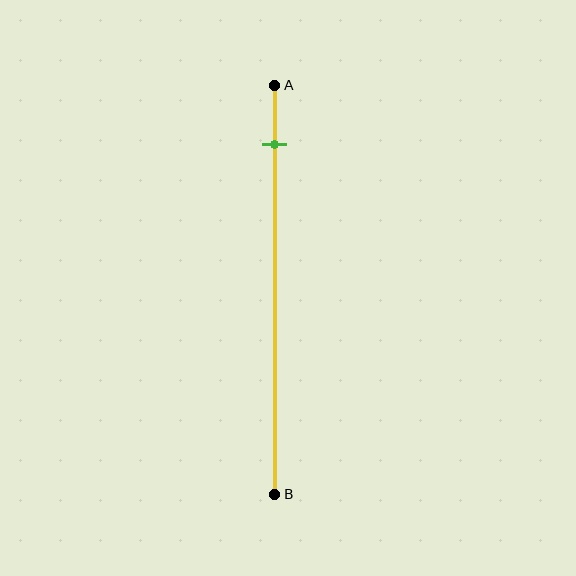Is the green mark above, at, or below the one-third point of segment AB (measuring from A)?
The green mark is above the one-third point of segment AB.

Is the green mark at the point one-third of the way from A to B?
No, the mark is at about 15% from A, not at the 33% one-third point.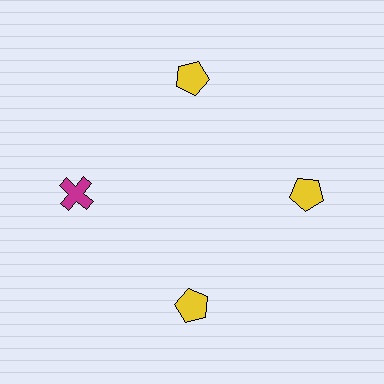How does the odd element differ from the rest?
It differs in both color (magenta instead of yellow) and shape (cross instead of pentagon).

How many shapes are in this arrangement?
There are 4 shapes arranged in a ring pattern.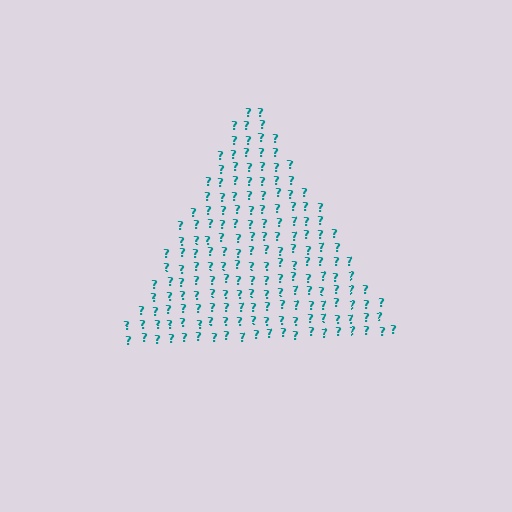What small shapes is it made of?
It is made of small question marks.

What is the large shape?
The large shape is a triangle.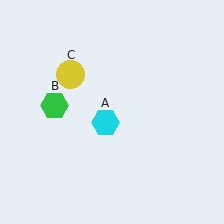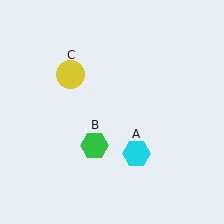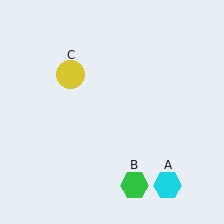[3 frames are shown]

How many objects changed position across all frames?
2 objects changed position: cyan hexagon (object A), green hexagon (object B).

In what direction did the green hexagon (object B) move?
The green hexagon (object B) moved down and to the right.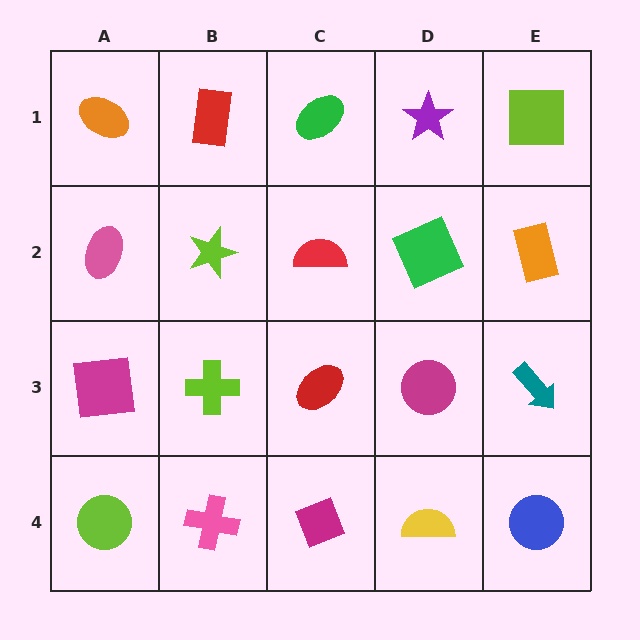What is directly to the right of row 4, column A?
A pink cross.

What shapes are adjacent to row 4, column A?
A magenta square (row 3, column A), a pink cross (row 4, column B).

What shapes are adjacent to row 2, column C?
A green ellipse (row 1, column C), a red ellipse (row 3, column C), a lime star (row 2, column B), a green square (row 2, column D).